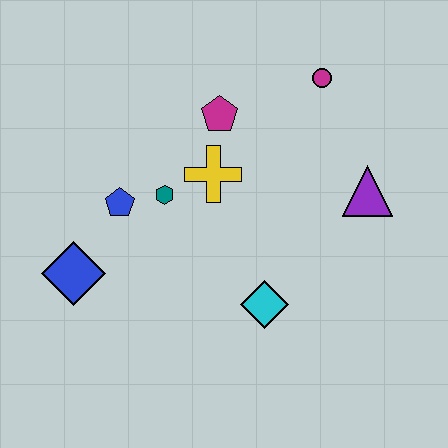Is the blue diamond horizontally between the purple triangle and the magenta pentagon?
No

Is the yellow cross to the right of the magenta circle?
No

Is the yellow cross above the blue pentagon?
Yes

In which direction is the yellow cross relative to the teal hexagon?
The yellow cross is to the right of the teal hexagon.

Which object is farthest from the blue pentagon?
The purple triangle is farthest from the blue pentagon.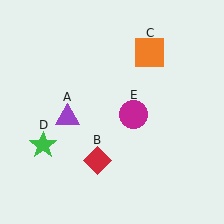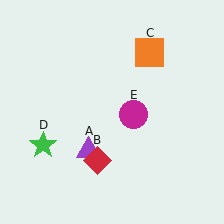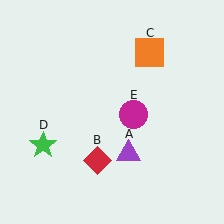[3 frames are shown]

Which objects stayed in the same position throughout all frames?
Red diamond (object B) and orange square (object C) and green star (object D) and magenta circle (object E) remained stationary.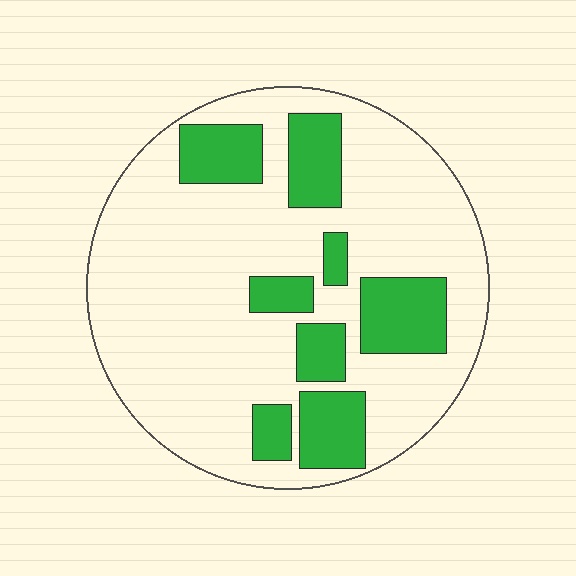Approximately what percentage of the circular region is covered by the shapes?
Approximately 25%.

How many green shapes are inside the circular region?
8.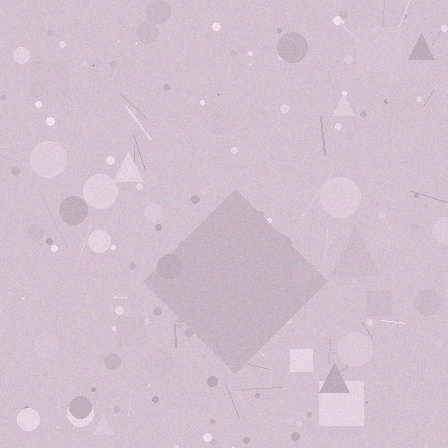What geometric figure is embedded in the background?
A diamond is embedded in the background.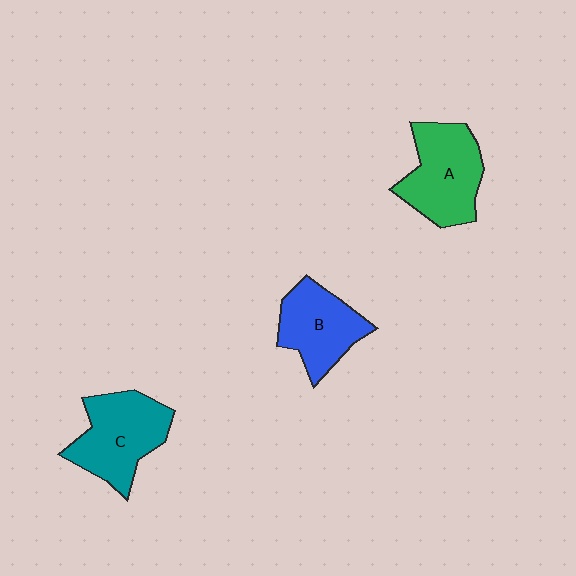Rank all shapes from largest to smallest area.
From largest to smallest: C (teal), A (green), B (blue).